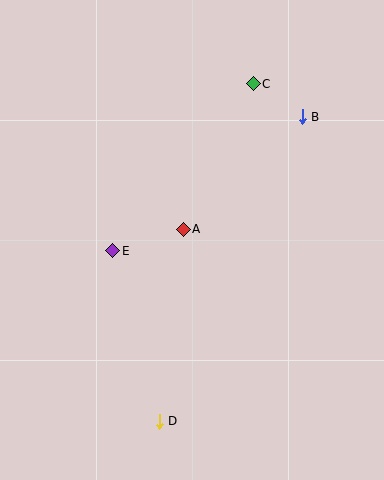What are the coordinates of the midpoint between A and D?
The midpoint between A and D is at (171, 325).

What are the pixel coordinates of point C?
Point C is at (253, 84).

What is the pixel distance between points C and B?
The distance between C and B is 59 pixels.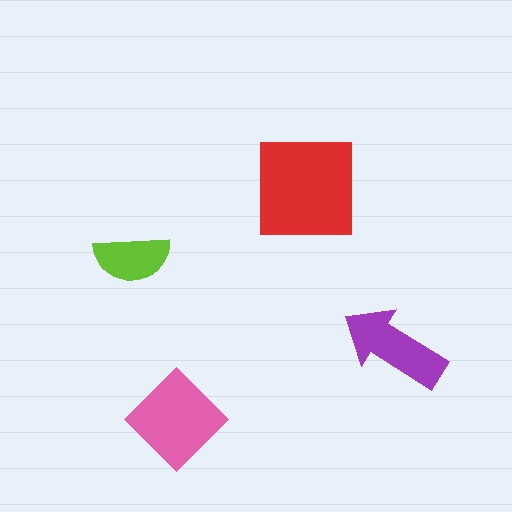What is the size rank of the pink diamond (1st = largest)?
2nd.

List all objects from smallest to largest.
The lime semicircle, the purple arrow, the pink diamond, the red square.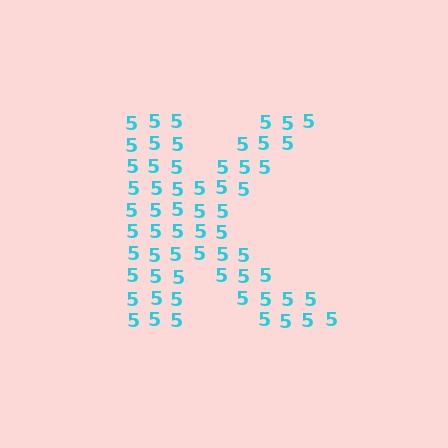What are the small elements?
The small elements are digit 5's.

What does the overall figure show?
The overall figure shows the letter K.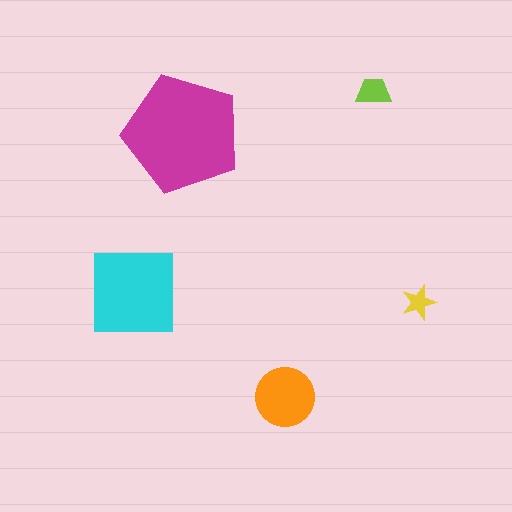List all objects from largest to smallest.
The magenta pentagon, the cyan square, the orange circle, the lime trapezoid, the yellow star.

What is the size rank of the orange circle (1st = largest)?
3rd.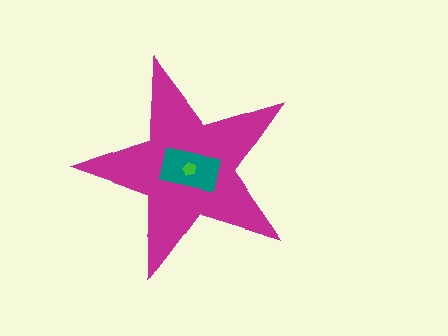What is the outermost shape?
The magenta star.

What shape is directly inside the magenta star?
The teal rectangle.